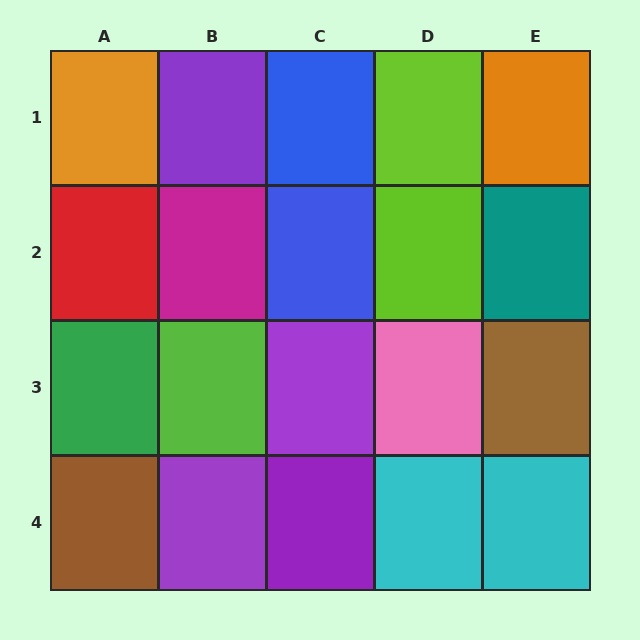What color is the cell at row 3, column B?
Lime.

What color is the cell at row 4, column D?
Cyan.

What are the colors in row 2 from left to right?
Red, magenta, blue, lime, teal.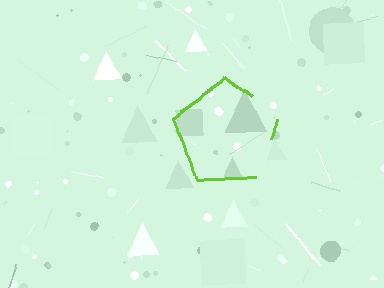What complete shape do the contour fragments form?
The contour fragments form a pentagon.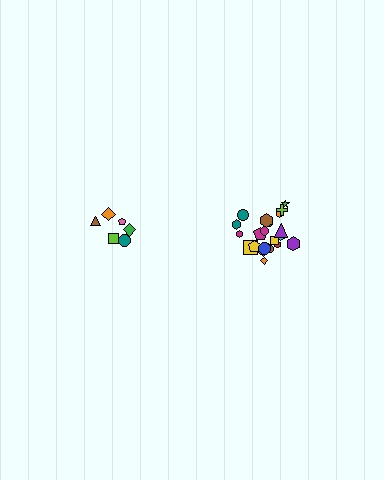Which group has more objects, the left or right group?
The right group.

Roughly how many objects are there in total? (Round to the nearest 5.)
Roughly 30 objects in total.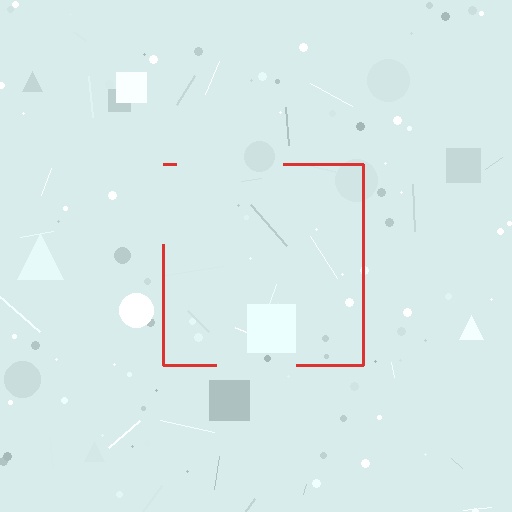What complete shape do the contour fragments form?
The contour fragments form a square.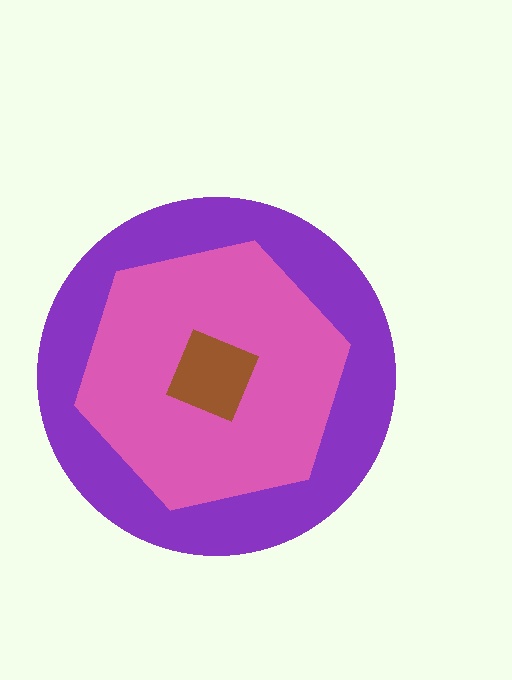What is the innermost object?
The brown square.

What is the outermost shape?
The purple circle.